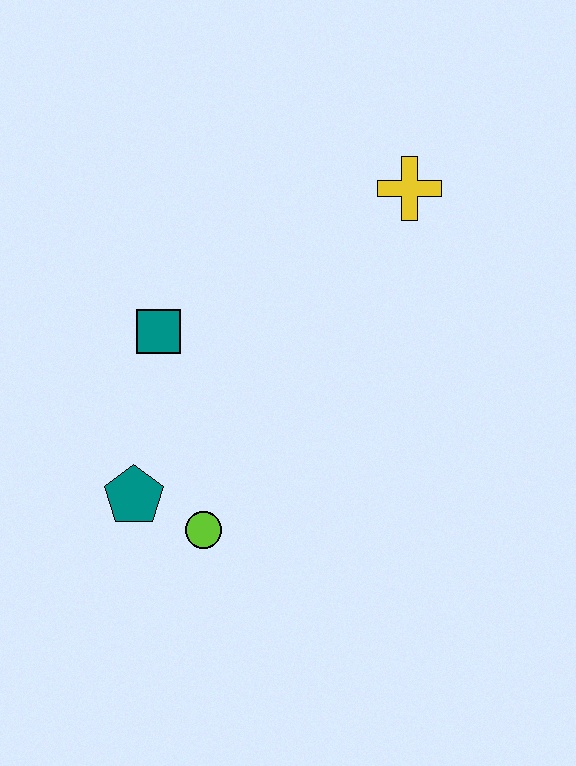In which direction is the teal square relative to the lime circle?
The teal square is above the lime circle.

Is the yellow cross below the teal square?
No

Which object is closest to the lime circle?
The teal pentagon is closest to the lime circle.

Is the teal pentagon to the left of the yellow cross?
Yes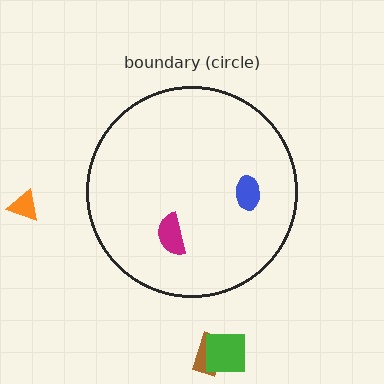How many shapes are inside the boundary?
2 inside, 3 outside.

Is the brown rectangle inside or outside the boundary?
Outside.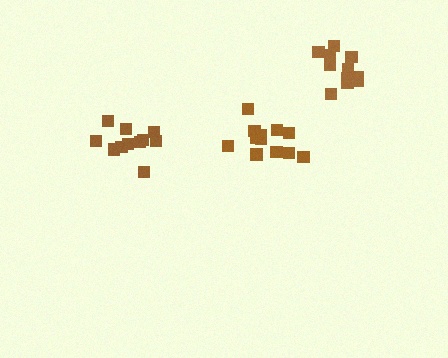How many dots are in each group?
Group 1: 12 dots, Group 2: 11 dots, Group 3: 11 dots (34 total).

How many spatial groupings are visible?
There are 3 spatial groupings.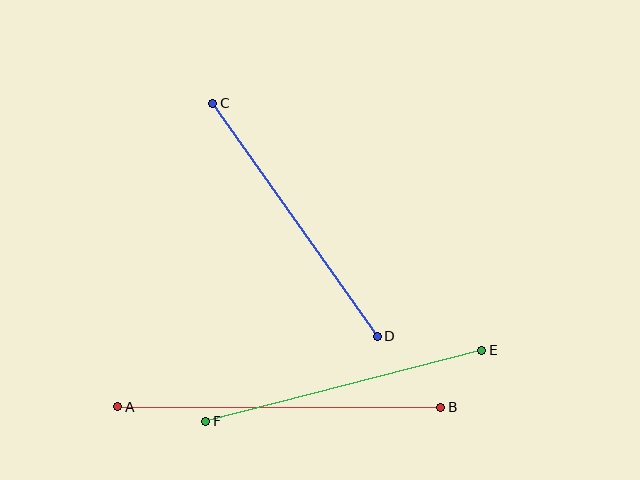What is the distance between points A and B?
The distance is approximately 323 pixels.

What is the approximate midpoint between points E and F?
The midpoint is at approximately (344, 386) pixels.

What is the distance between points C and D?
The distance is approximately 285 pixels.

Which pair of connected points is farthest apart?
Points A and B are farthest apart.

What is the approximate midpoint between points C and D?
The midpoint is at approximately (295, 220) pixels.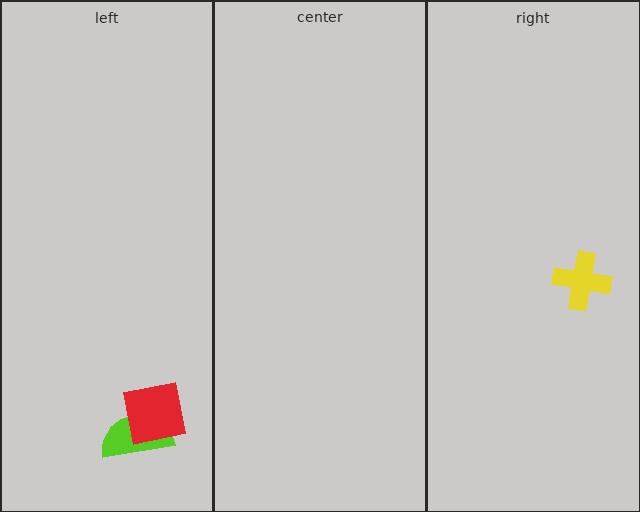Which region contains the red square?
The left region.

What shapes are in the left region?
The lime semicircle, the red square.